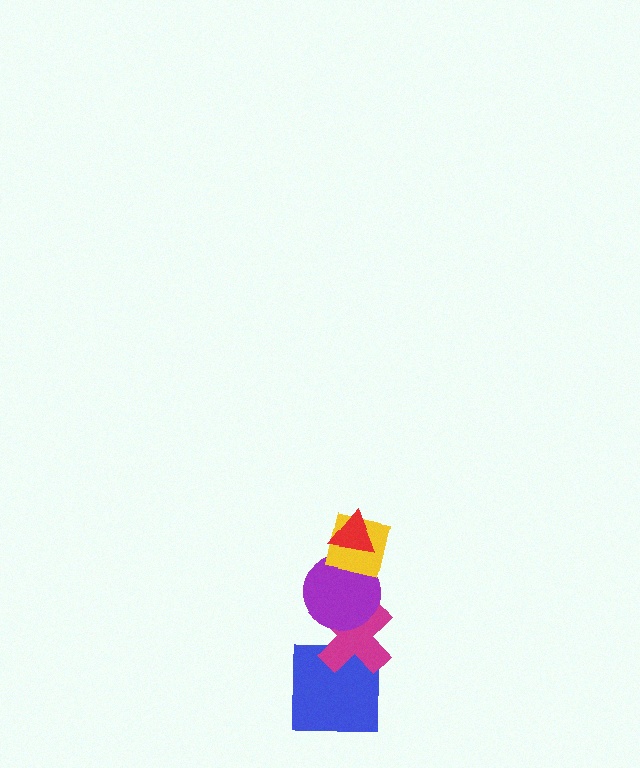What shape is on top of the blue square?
The magenta cross is on top of the blue square.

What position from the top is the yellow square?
The yellow square is 2nd from the top.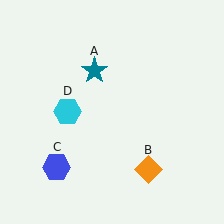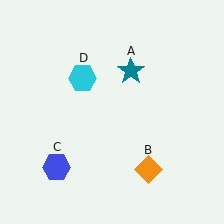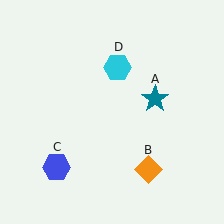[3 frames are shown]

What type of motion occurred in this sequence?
The teal star (object A), cyan hexagon (object D) rotated clockwise around the center of the scene.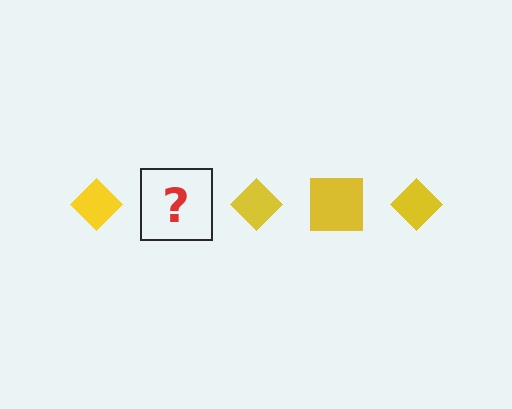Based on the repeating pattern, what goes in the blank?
The blank should be a yellow square.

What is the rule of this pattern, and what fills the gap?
The rule is that the pattern cycles through diamond, square shapes in yellow. The gap should be filled with a yellow square.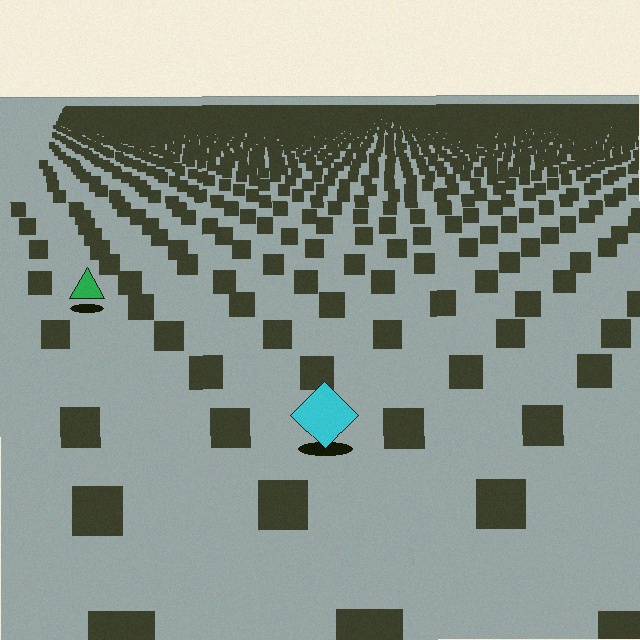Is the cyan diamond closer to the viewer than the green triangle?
Yes. The cyan diamond is closer — you can tell from the texture gradient: the ground texture is coarser near it.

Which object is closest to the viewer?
The cyan diamond is closest. The texture marks near it are larger and more spread out.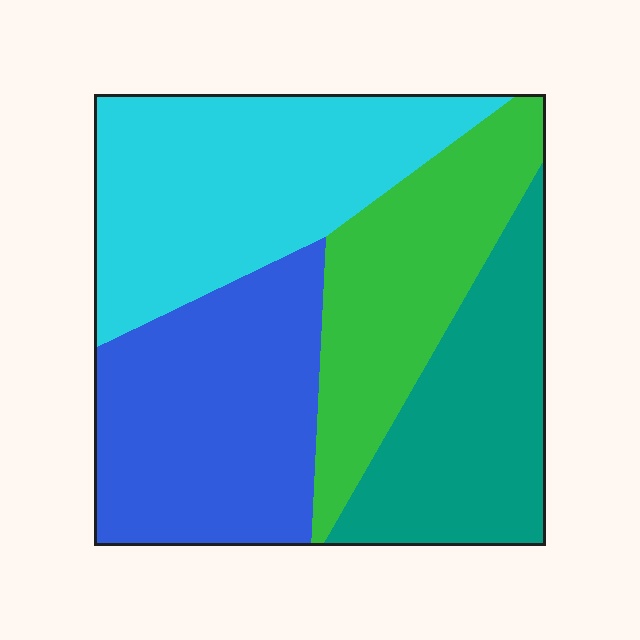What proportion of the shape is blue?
Blue covers around 30% of the shape.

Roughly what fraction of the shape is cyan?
Cyan covers 29% of the shape.